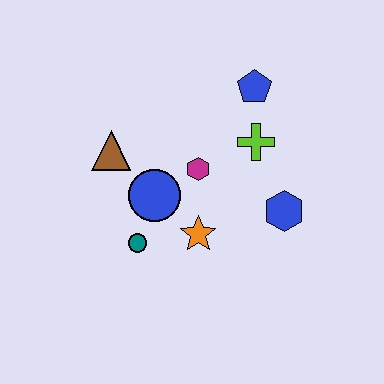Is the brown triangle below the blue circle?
No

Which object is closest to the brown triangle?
The blue circle is closest to the brown triangle.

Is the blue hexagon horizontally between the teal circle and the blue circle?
No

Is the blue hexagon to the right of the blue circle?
Yes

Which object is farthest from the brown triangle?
The blue hexagon is farthest from the brown triangle.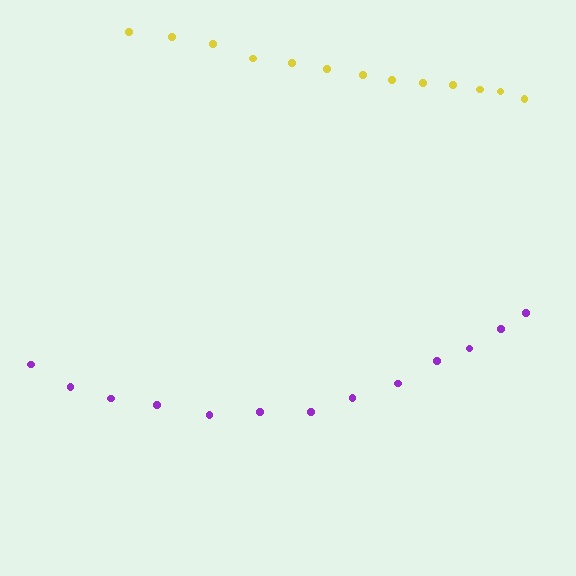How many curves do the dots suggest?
There are 2 distinct paths.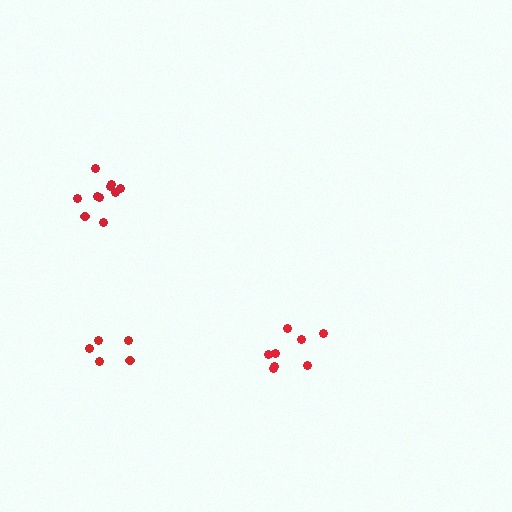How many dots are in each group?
Group 1: 8 dots, Group 2: 10 dots, Group 3: 5 dots (23 total).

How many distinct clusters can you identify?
There are 3 distinct clusters.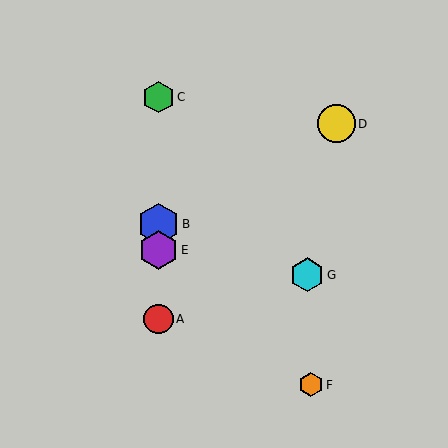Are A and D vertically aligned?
No, A is at x≈159 and D is at x≈336.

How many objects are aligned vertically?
4 objects (A, B, C, E) are aligned vertically.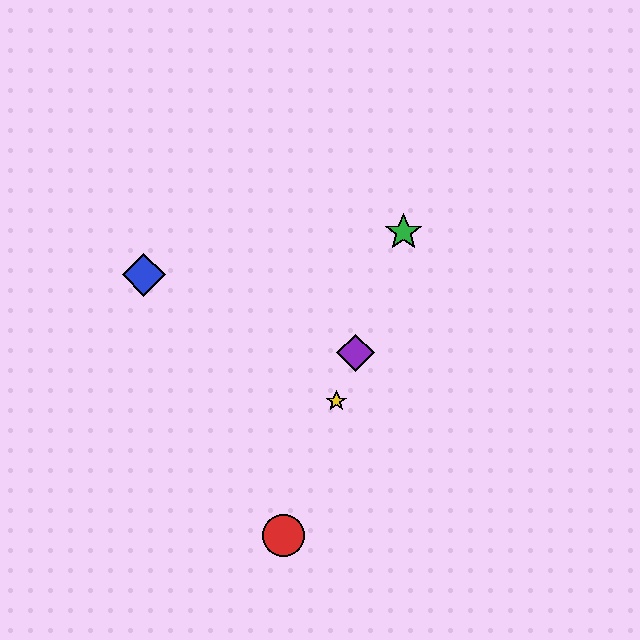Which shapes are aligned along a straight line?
The red circle, the green star, the yellow star, the purple diamond are aligned along a straight line.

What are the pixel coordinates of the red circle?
The red circle is at (283, 535).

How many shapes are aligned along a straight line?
4 shapes (the red circle, the green star, the yellow star, the purple diamond) are aligned along a straight line.